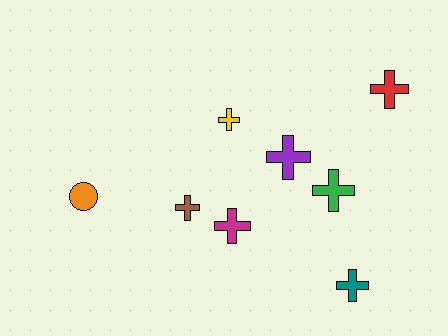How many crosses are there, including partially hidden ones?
There are 7 crosses.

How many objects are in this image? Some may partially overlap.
There are 8 objects.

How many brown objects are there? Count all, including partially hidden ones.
There is 1 brown object.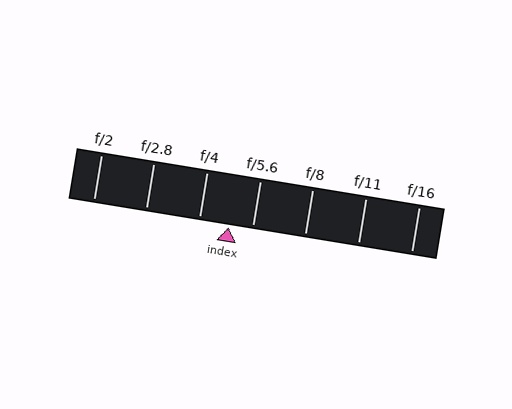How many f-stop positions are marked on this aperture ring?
There are 7 f-stop positions marked.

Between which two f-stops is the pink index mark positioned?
The index mark is between f/4 and f/5.6.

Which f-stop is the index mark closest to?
The index mark is closest to f/5.6.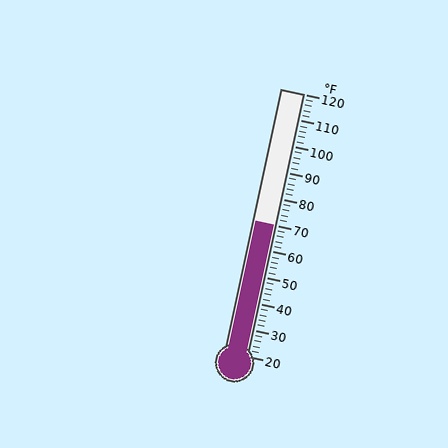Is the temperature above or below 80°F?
The temperature is below 80°F.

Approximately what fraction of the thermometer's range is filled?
The thermometer is filled to approximately 50% of its range.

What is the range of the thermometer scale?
The thermometer scale ranges from 20°F to 120°F.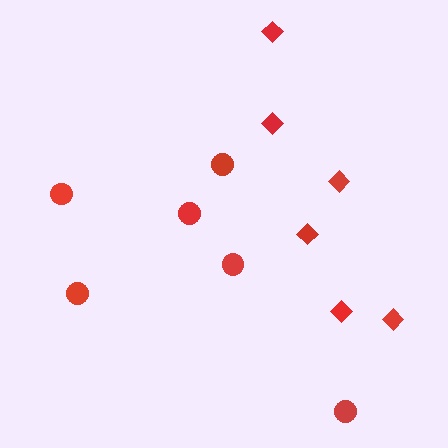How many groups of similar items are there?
There are 2 groups: one group of circles (6) and one group of diamonds (6).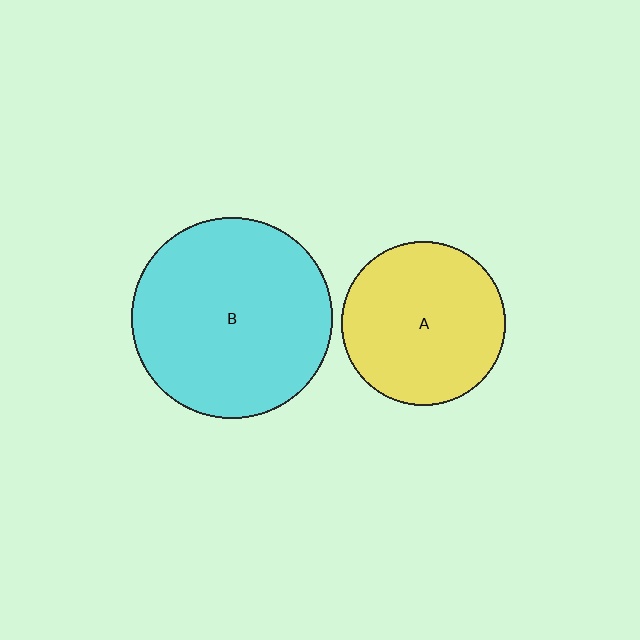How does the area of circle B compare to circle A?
Approximately 1.5 times.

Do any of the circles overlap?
No, none of the circles overlap.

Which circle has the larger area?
Circle B (cyan).